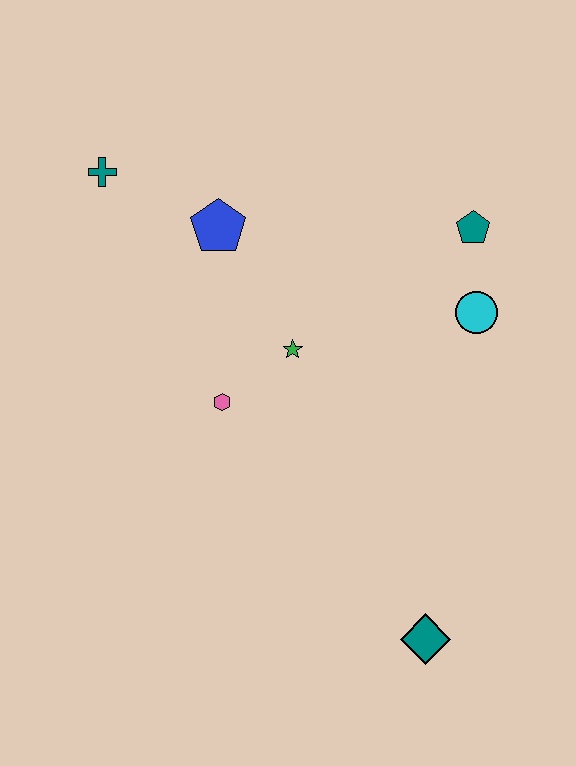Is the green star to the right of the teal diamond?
No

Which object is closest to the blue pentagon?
The teal cross is closest to the blue pentagon.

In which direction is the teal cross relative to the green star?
The teal cross is to the left of the green star.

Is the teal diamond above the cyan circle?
No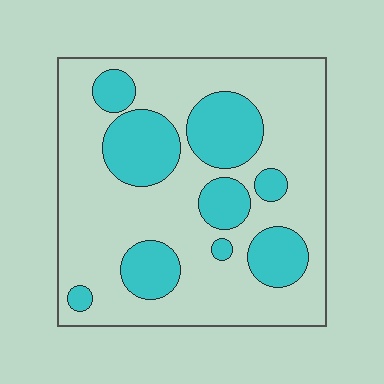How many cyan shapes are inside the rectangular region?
9.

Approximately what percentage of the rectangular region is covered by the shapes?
Approximately 30%.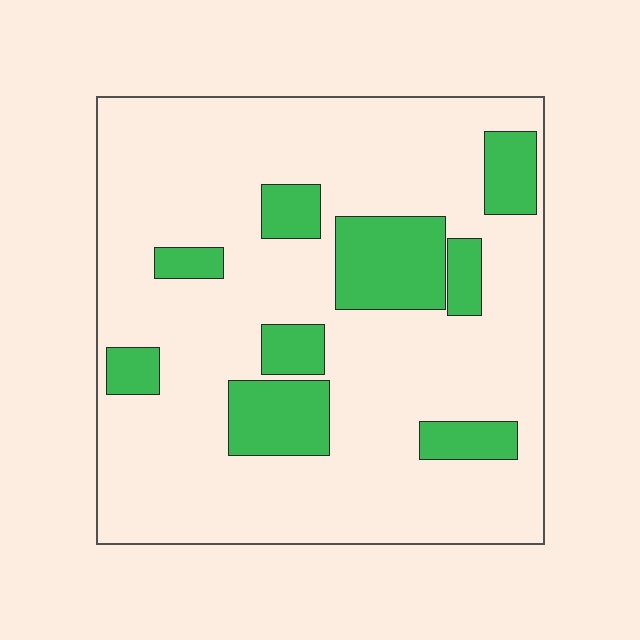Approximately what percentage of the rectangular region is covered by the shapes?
Approximately 20%.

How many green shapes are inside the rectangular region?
9.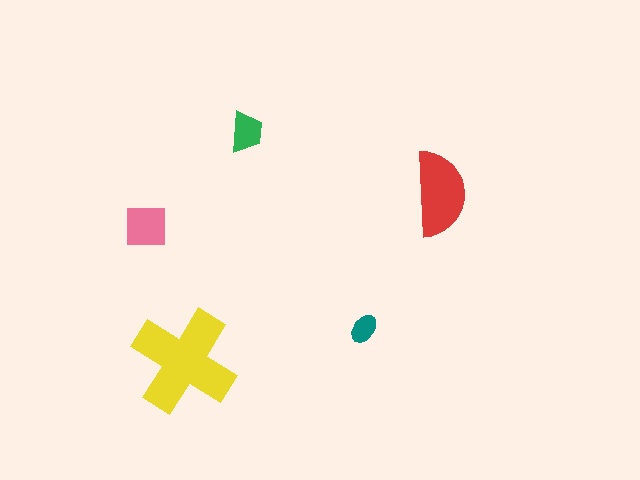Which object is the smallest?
The teal ellipse.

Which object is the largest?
The yellow cross.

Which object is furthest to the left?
The pink square is leftmost.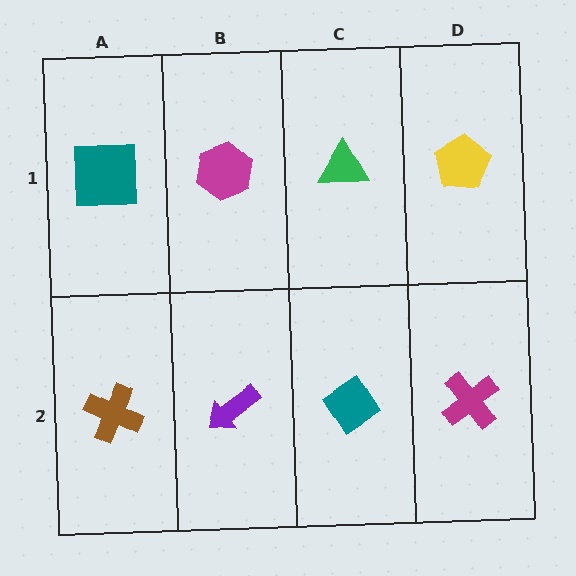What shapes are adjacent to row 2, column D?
A yellow pentagon (row 1, column D), a teal diamond (row 2, column C).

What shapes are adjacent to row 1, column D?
A magenta cross (row 2, column D), a green triangle (row 1, column C).